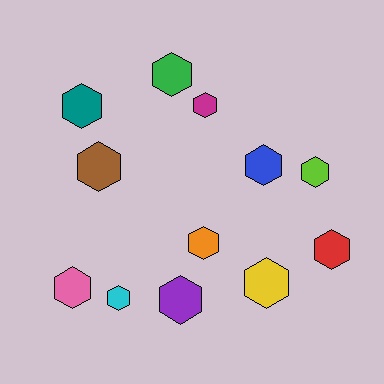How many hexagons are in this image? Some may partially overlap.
There are 12 hexagons.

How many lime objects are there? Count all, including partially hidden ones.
There is 1 lime object.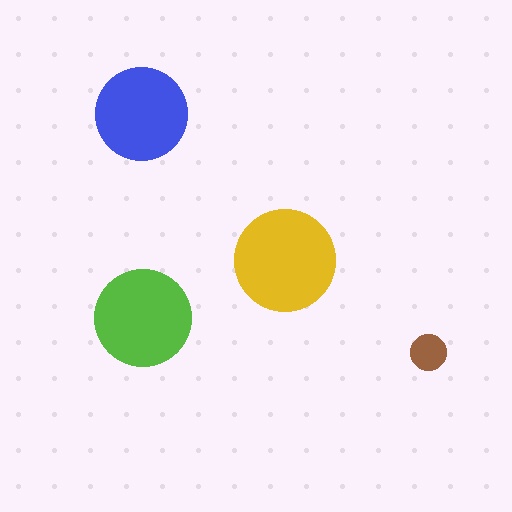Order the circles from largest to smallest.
the yellow one, the lime one, the blue one, the brown one.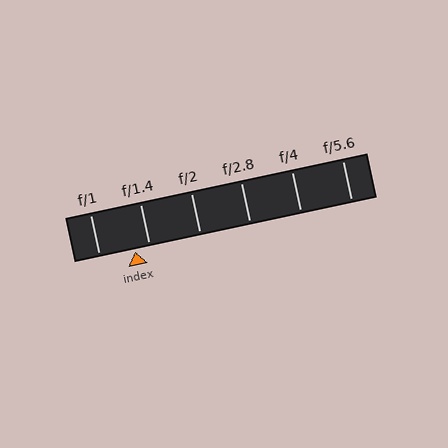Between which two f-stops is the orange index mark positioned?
The index mark is between f/1 and f/1.4.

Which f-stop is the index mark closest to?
The index mark is closest to f/1.4.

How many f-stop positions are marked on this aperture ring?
There are 6 f-stop positions marked.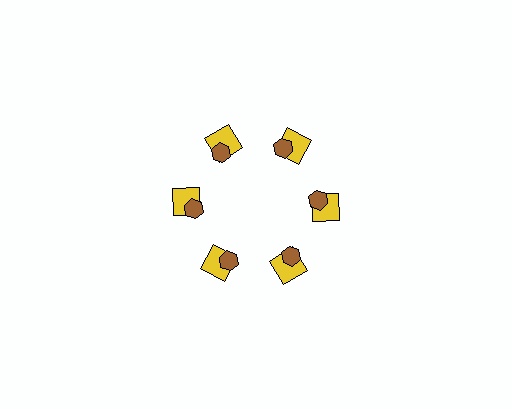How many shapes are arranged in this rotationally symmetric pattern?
There are 12 shapes, arranged in 6 groups of 2.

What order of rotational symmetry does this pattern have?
This pattern has 6-fold rotational symmetry.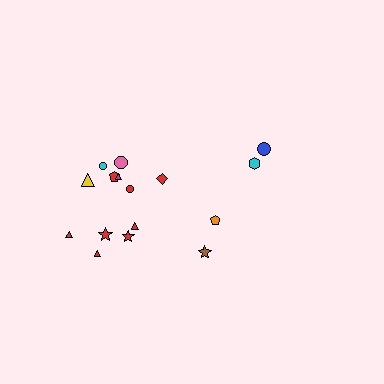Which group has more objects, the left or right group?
The left group.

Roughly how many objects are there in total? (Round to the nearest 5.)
Roughly 15 objects in total.